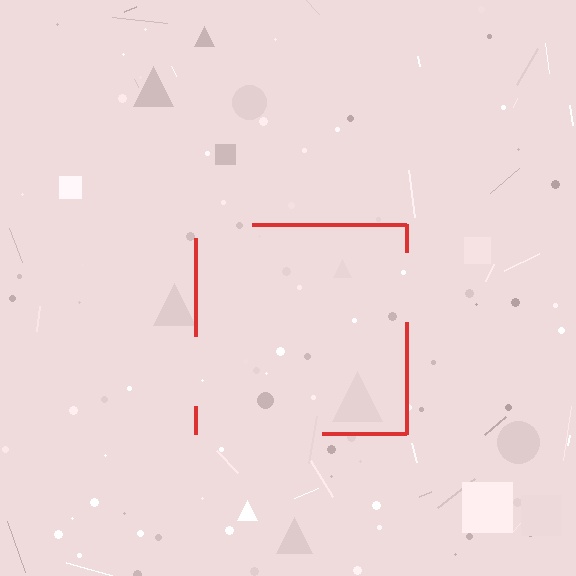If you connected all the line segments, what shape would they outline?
They would outline a square.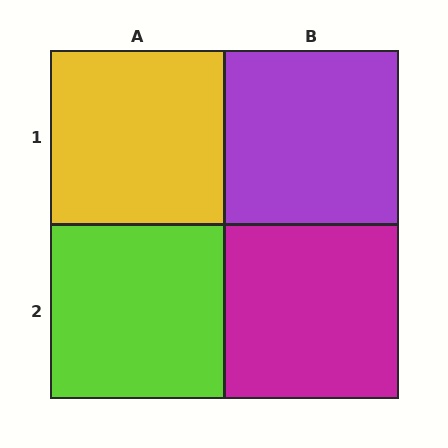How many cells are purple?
1 cell is purple.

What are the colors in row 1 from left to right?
Yellow, purple.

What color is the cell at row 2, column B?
Magenta.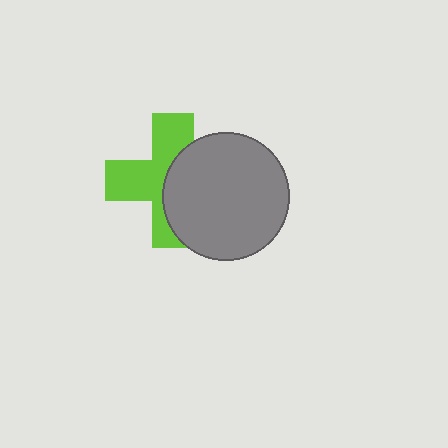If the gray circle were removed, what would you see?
You would see the complete lime cross.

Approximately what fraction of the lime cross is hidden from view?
Roughly 47% of the lime cross is hidden behind the gray circle.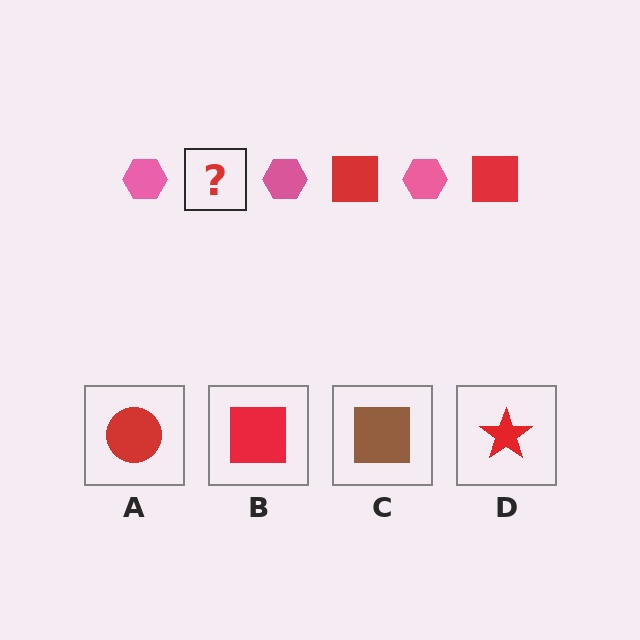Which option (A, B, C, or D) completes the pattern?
B.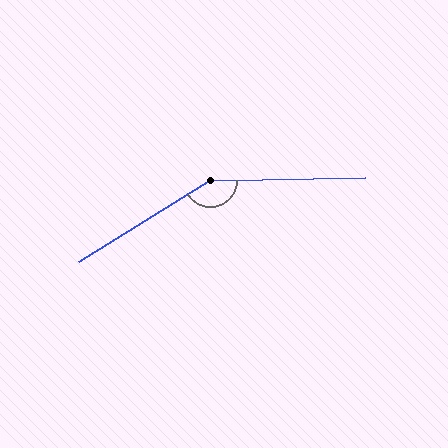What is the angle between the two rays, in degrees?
Approximately 149 degrees.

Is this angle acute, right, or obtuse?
It is obtuse.